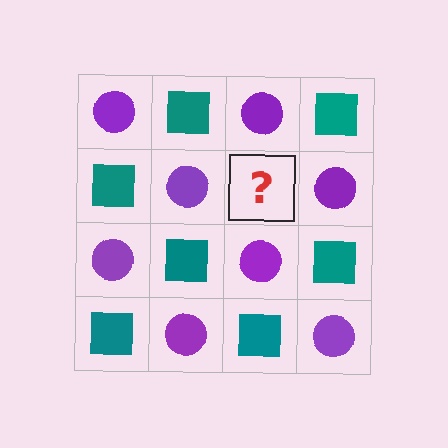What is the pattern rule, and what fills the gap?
The rule is that it alternates purple circle and teal square in a checkerboard pattern. The gap should be filled with a teal square.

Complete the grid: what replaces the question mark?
The question mark should be replaced with a teal square.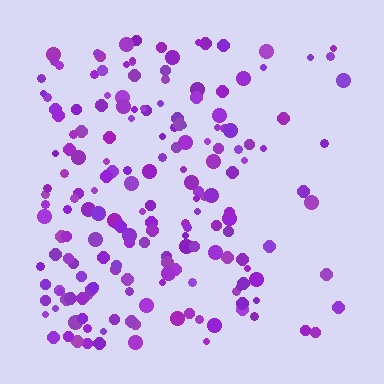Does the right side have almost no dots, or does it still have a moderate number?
Still a moderate number, just noticeably fewer than the left.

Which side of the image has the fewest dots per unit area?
The right.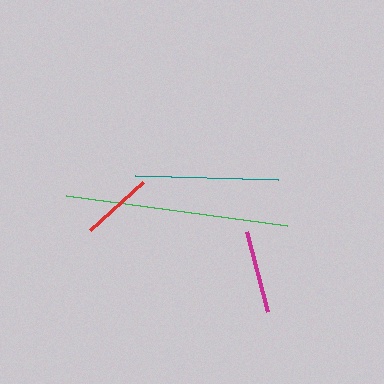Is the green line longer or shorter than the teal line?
The green line is longer than the teal line.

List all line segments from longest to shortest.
From longest to shortest: green, teal, magenta, red.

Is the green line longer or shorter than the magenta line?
The green line is longer than the magenta line.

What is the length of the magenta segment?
The magenta segment is approximately 83 pixels long.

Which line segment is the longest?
The green line is the longest at approximately 223 pixels.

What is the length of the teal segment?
The teal segment is approximately 143 pixels long.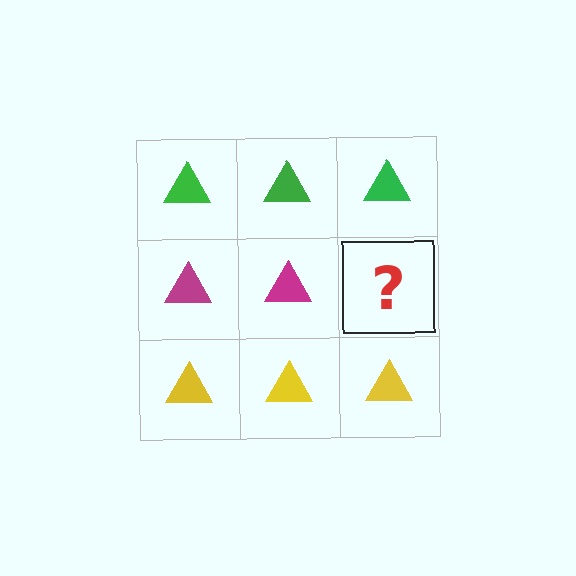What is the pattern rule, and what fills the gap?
The rule is that each row has a consistent color. The gap should be filled with a magenta triangle.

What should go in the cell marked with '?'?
The missing cell should contain a magenta triangle.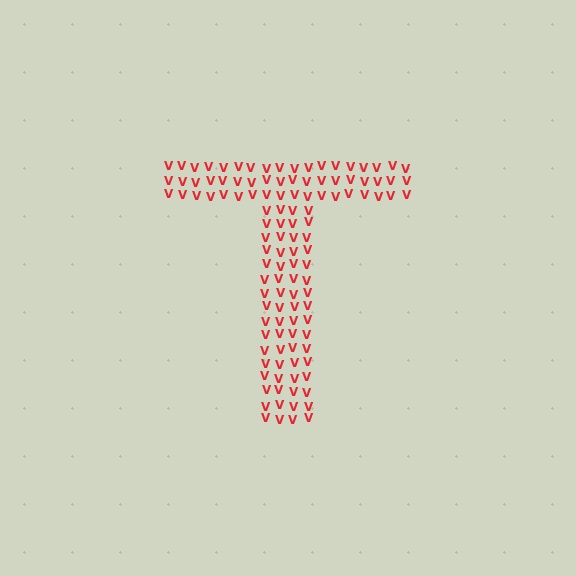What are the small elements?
The small elements are letter V's.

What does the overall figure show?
The overall figure shows the letter T.